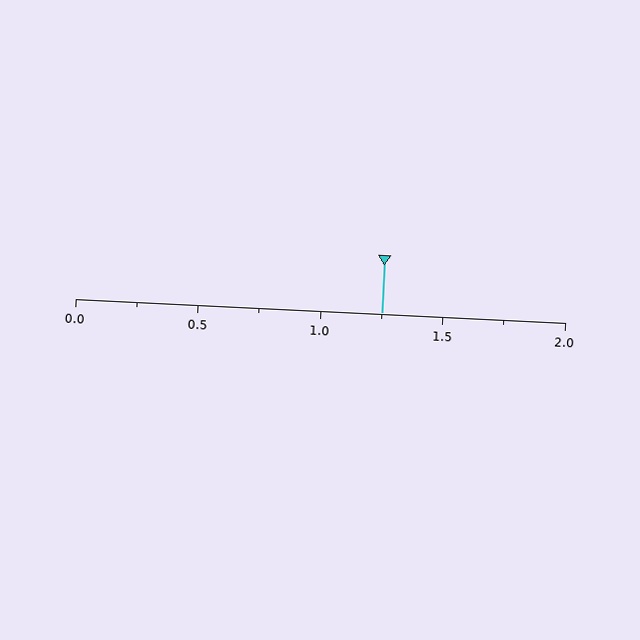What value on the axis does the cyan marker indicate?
The marker indicates approximately 1.25.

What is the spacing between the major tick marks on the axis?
The major ticks are spaced 0.5 apart.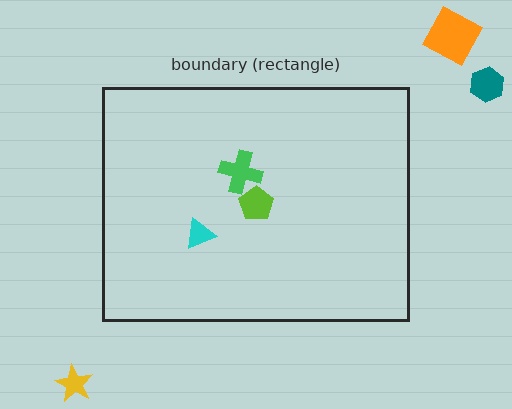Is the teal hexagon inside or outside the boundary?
Outside.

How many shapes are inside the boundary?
3 inside, 3 outside.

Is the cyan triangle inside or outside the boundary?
Inside.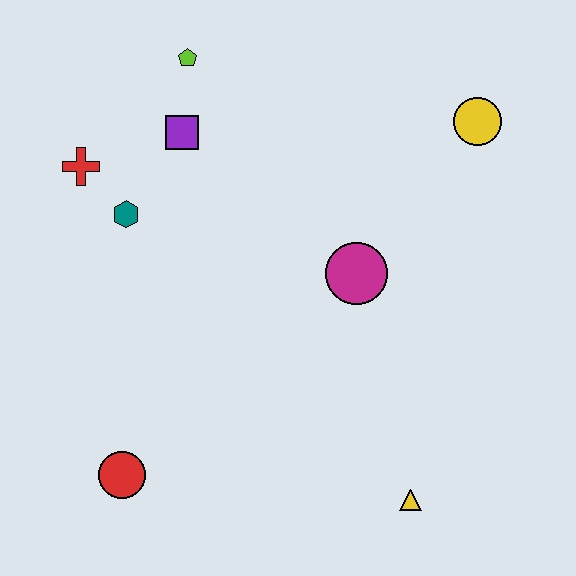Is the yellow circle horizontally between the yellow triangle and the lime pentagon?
No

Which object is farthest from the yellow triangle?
The lime pentagon is farthest from the yellow triangle.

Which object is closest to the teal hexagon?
The red cross is closest to the teal hexagon.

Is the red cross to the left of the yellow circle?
Yes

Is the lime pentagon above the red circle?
Yes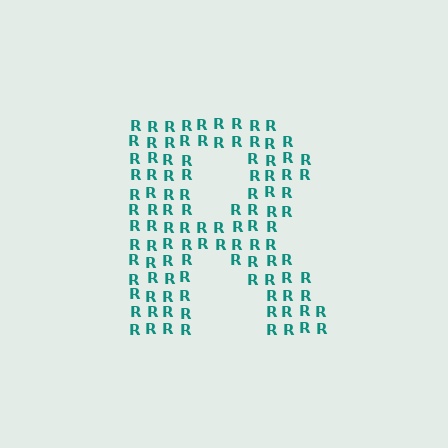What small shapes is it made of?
It is made of small letter R's.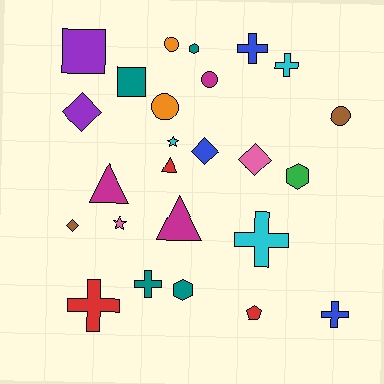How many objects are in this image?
There are 25 objects.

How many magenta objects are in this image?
There are 3 magenta objects.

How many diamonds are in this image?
There are 4 diamonds.